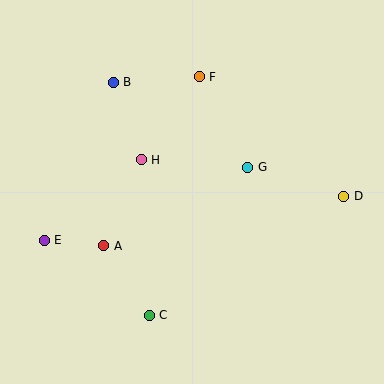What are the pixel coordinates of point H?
Point H is at (141, 160).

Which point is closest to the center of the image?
Point H at (141, 160) is closest to the center.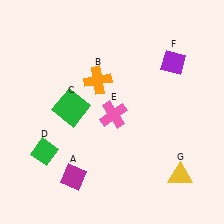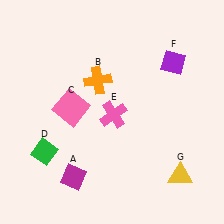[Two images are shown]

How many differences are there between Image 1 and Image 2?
There is 1 difference between the two images.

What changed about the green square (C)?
In Image 1, C is green. In Image 2, it changed to pink.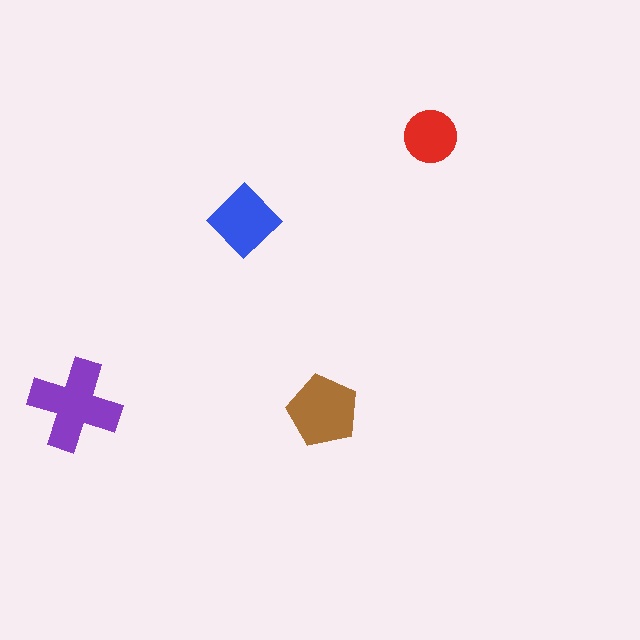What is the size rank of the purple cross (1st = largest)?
1st.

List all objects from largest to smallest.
The purple cross, the brown pentagon, the blue diamond, the red circle.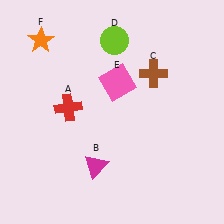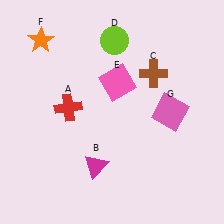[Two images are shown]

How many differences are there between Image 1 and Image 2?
There is 1 difference between the two images.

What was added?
A pink square (G) was added in Image 2.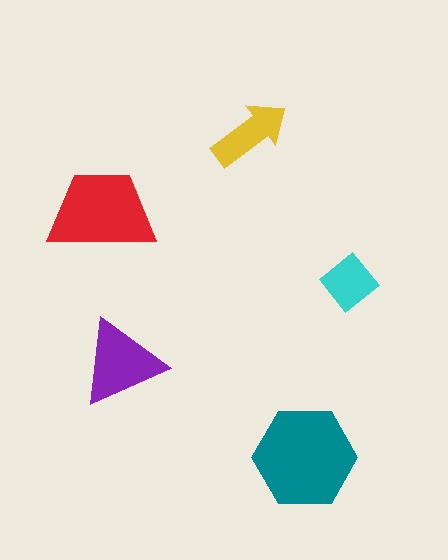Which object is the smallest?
The cyan diamond.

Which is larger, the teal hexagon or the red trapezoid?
The teal hexagon.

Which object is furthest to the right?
The cyan diamond is rightmost.